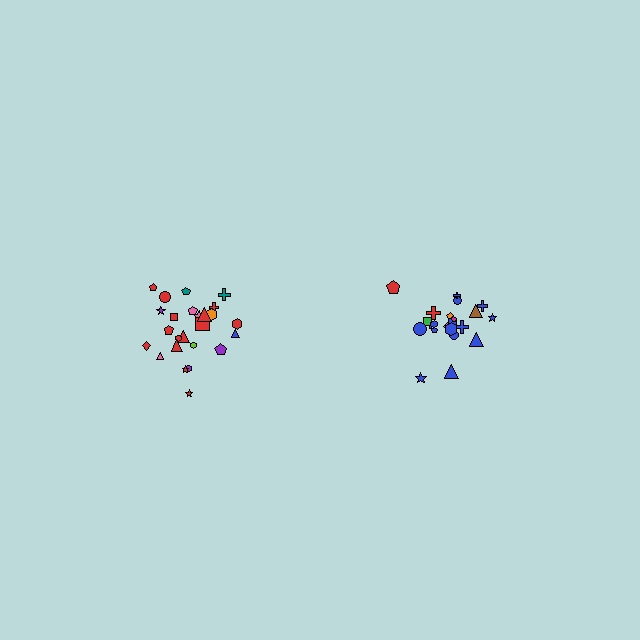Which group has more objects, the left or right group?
The left group.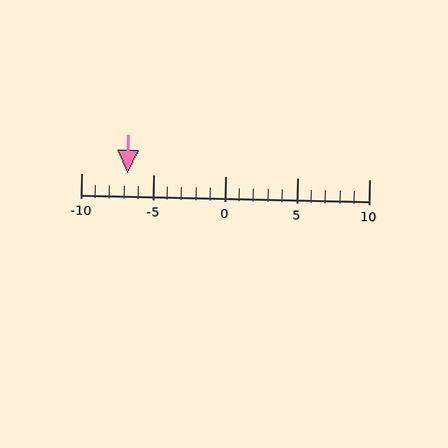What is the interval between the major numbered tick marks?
The major tick marks are spaced 5 units apart.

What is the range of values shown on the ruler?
The ruler shows values from -10 to 10.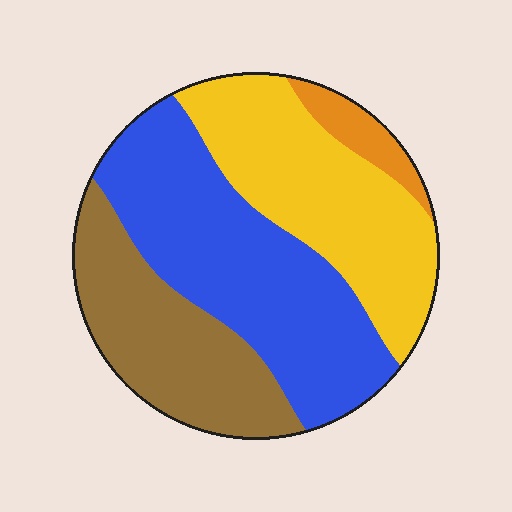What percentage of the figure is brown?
Brown takes up about one quarter (1/4) of the figure.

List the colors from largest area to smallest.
From largest to smallest: blue, yellow, brown, orange.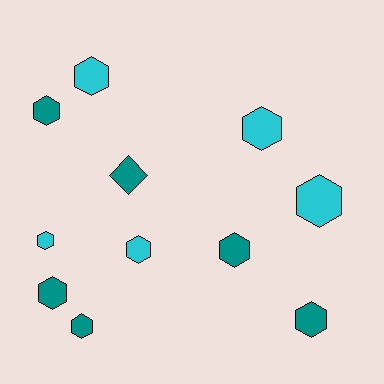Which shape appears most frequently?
Hexagon, with 10 objects.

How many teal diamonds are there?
There is 1 teal diamond.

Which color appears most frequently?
Teal, with 6 objects.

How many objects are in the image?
There are 11 objects.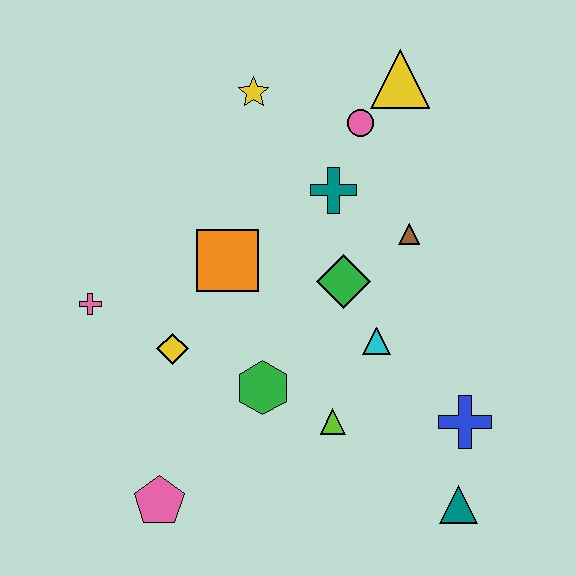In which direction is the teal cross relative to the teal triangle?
The teal cross is above the teal triangle.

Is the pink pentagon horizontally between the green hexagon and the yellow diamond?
No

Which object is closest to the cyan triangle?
The green diamond is closest to the cyan triangle.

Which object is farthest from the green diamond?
The pink pentagon is farthest from the green diamond.